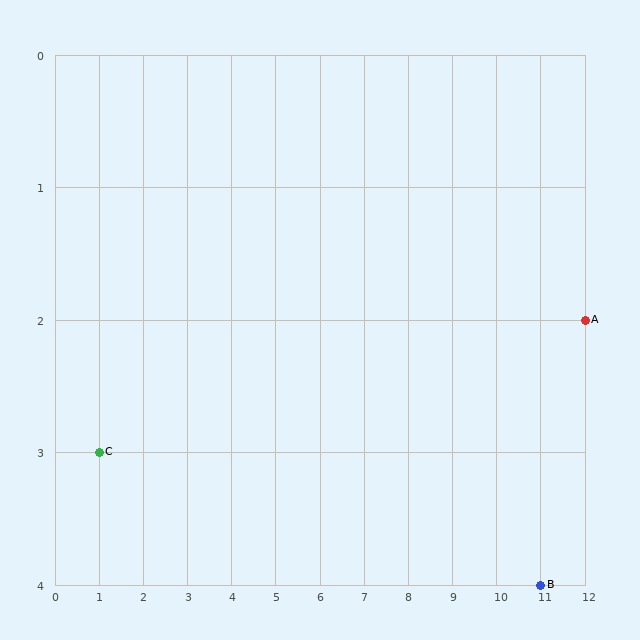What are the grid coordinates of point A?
Point A is at grid coordinates (12, 2).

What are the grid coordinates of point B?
Point B is at grid coordinates (11, 4).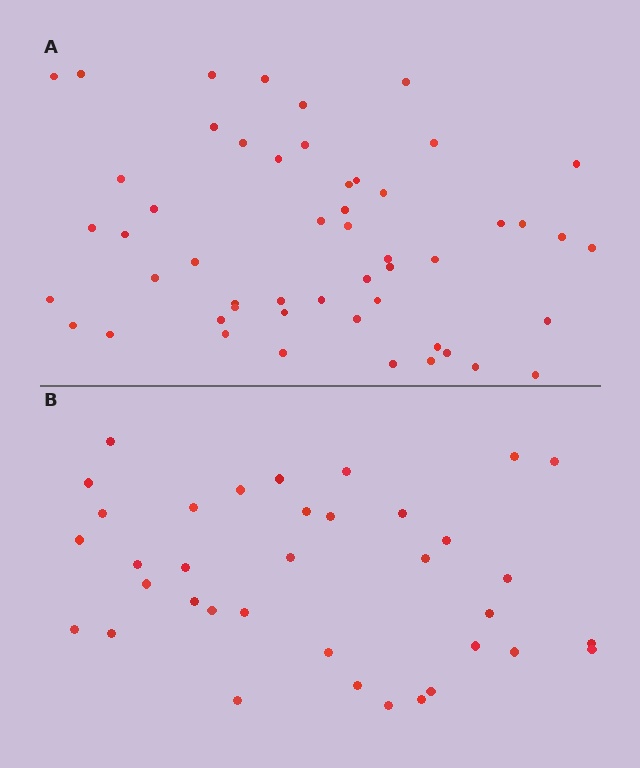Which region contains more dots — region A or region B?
Region A (the top region) has more dots.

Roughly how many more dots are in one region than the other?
Region A has approximately 15 more dots than region B.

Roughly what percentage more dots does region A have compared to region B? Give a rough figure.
About 45% more.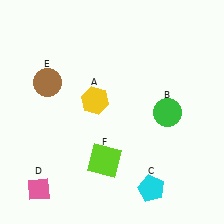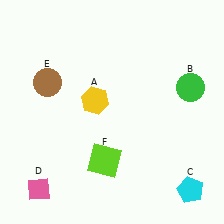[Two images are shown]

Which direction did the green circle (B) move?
The green circle (B) moved up.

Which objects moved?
The objects that moved are: the green circle (B), the cyan pentagon (C).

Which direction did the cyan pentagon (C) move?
The cyan pentagon (C) moved right.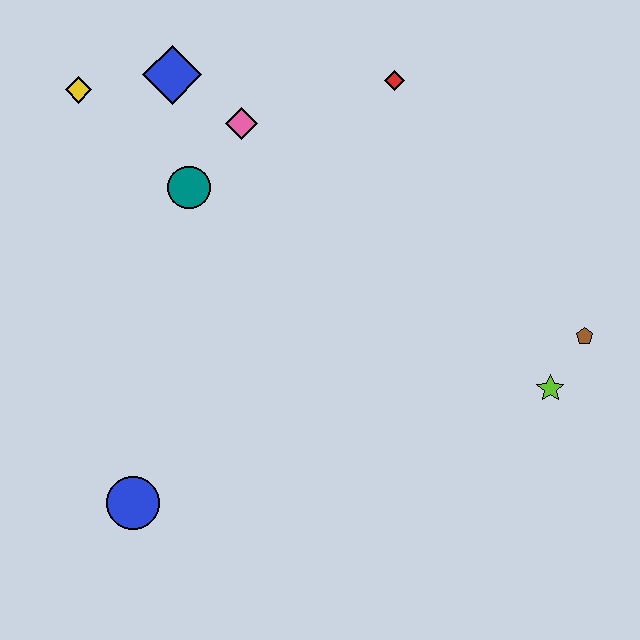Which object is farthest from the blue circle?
The red diamond is farthest from the blue circle.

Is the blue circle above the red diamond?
No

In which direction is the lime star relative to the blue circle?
The lime star is to the right of the blue circle.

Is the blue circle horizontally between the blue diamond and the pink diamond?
No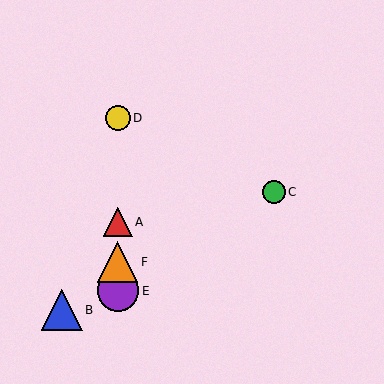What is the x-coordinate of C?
Object C is at x≈274.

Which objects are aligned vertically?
Objects A, D, E, F are aligned vertically.